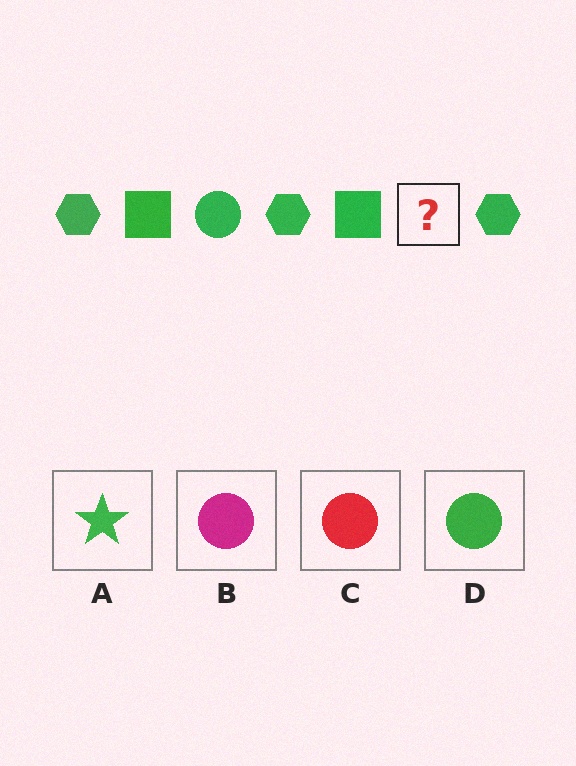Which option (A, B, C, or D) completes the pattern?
D.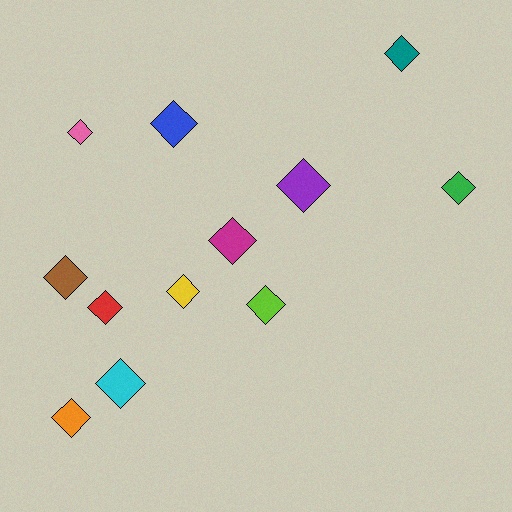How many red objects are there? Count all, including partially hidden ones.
There is 1 red object.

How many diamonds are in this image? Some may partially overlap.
There are 12 diamonds.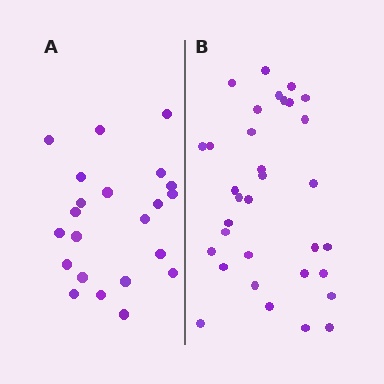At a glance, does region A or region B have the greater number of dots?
Region B (the right region) has more dots.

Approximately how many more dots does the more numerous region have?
Region B has roughly 12 or so more dots than region A.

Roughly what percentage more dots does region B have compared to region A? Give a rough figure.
About 50% more.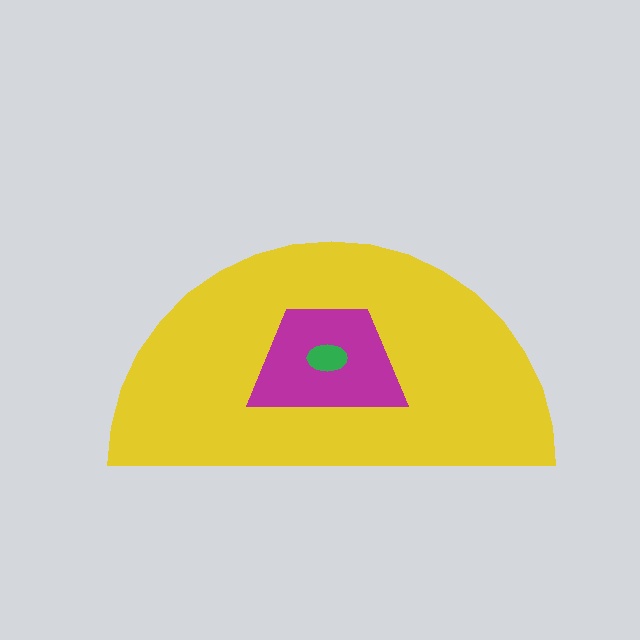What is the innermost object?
The green ellipse.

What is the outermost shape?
The yellow semicircle.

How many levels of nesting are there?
3.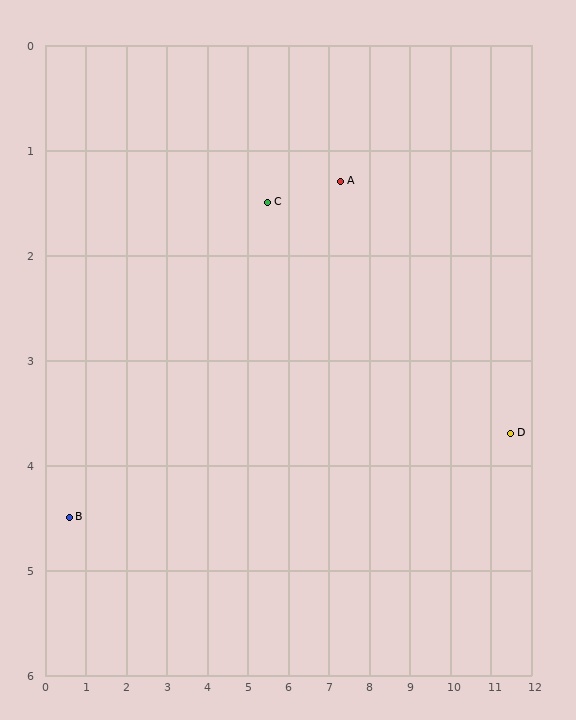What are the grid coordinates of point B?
Point B is at approximately (0.6, 4.5).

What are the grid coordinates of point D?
Point D is at approximately (11.5, 3.7).